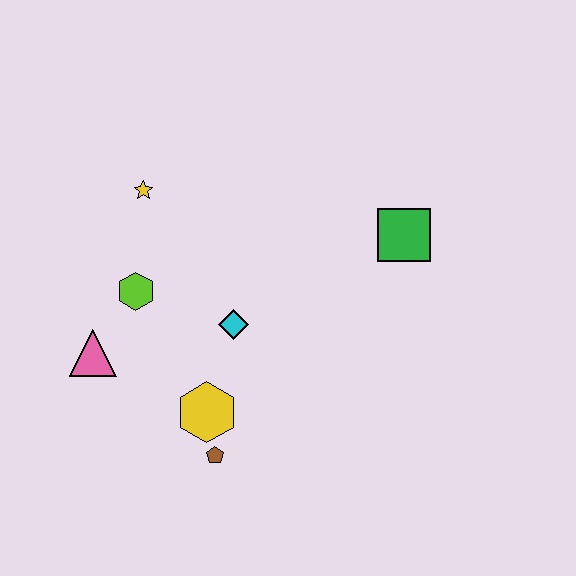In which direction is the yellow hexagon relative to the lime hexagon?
The yellow hexagon is below the lime hexagon.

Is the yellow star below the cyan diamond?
No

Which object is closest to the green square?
The cyan diamond is closest to the green square.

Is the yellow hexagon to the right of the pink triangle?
Yes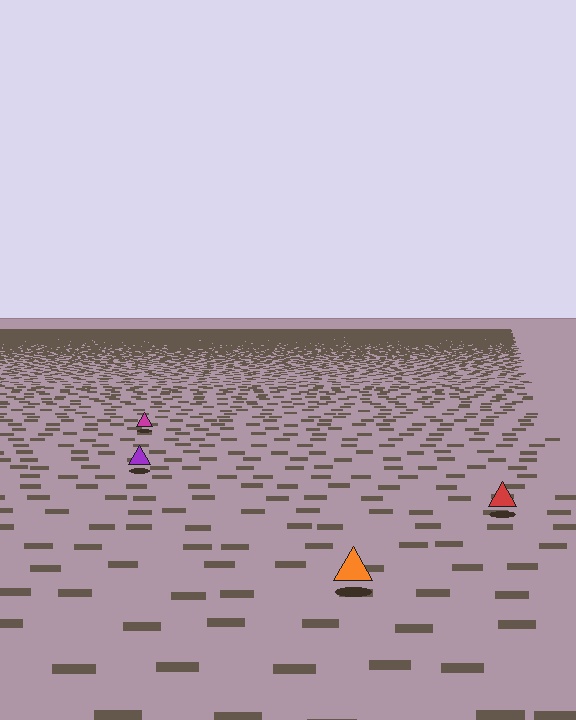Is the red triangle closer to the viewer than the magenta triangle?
Yes. The red triangle is closer — you can tell from the texture gradient: the ground texture is coarser near it.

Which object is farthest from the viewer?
The magenta triangle is farthest from the viewer. It appears smaller and the ground texture around it is denser.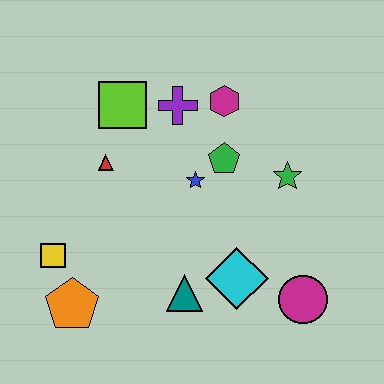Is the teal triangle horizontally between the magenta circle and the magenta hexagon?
No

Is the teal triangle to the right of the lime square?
Yes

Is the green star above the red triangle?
No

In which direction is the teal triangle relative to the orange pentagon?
The teal triangle is to the right of the orange pentagon.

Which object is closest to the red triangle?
The lime square is closest to the red triangle.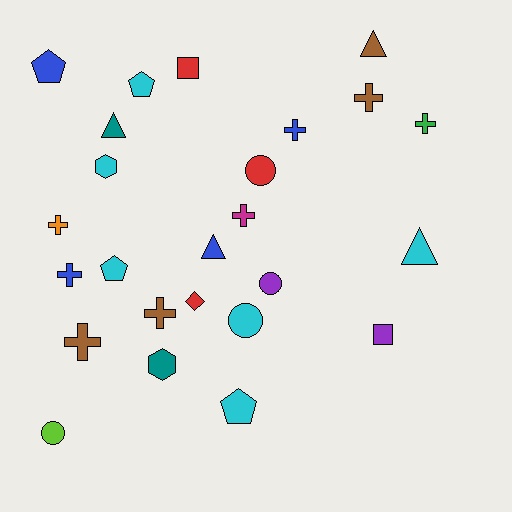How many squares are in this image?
There are 2 squares.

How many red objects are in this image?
There are 3 red objects.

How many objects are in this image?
There are 25 objects.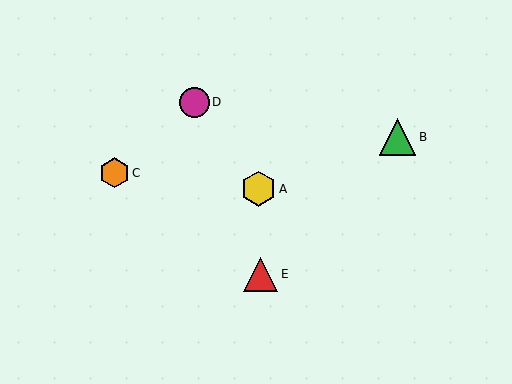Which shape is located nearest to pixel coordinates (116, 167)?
The orange hexagon (labeled C) at (114, 173) is nearest to that location.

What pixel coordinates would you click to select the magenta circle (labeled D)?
Click at (195, 102) to select the magenta circle D.